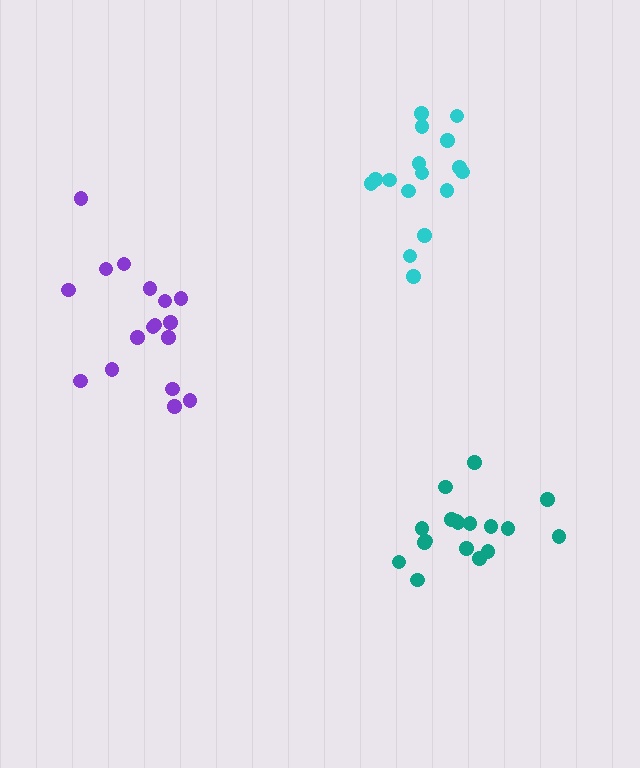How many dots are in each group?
Group 1: 16 dots, Group 2: 17 dots, Group 3: 18 dots (51 total).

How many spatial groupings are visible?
There are 3 spatial groupings.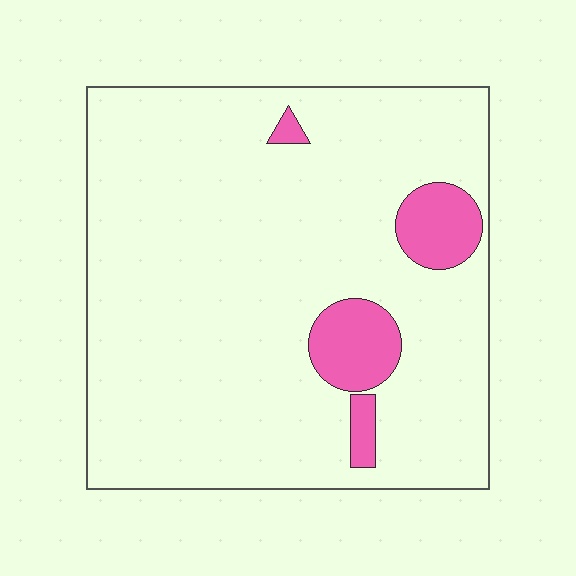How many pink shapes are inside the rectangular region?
4.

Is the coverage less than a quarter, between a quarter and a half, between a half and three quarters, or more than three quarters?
Less than a quarter.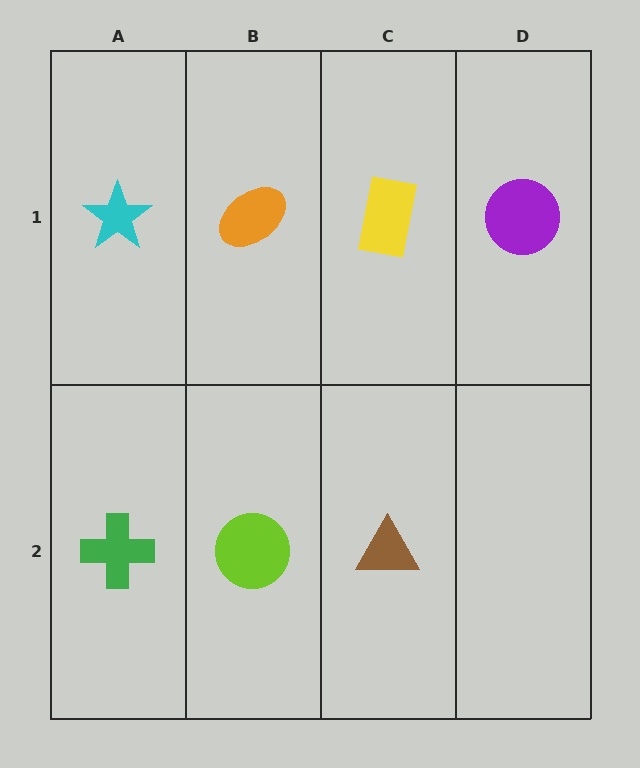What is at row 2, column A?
A green cross.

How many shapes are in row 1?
4 shapes.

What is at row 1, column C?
A yellow rectangle.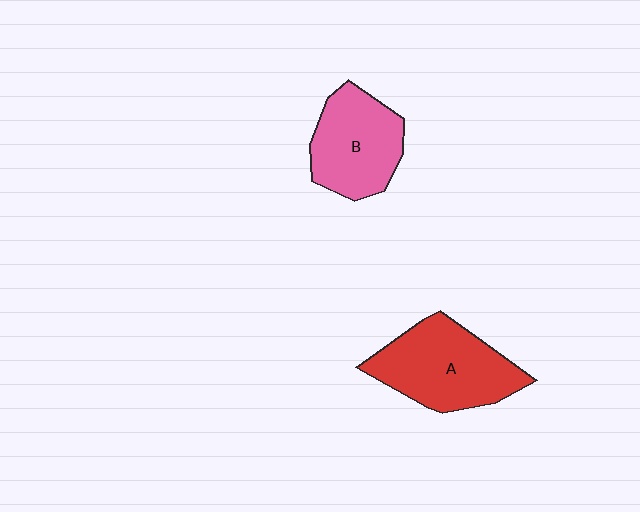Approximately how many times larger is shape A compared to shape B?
Approximately 1.2 times.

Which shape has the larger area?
Shape A (red).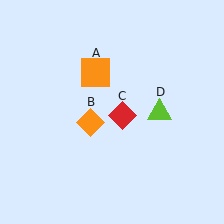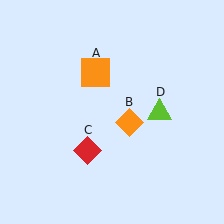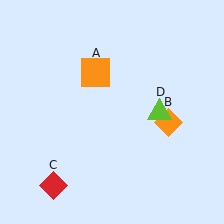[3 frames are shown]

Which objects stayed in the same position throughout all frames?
Orange square (object A) and lime triangle (object D) remained stationary.